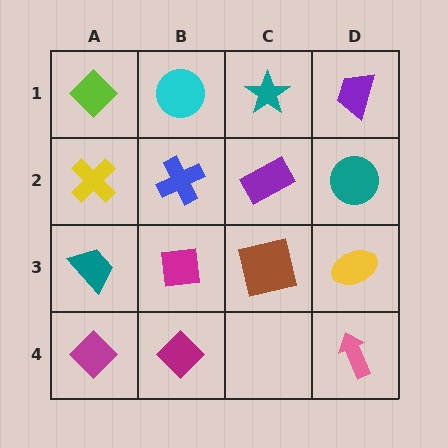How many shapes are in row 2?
4 shapes.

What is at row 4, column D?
A pink arrow.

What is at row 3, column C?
A brown square.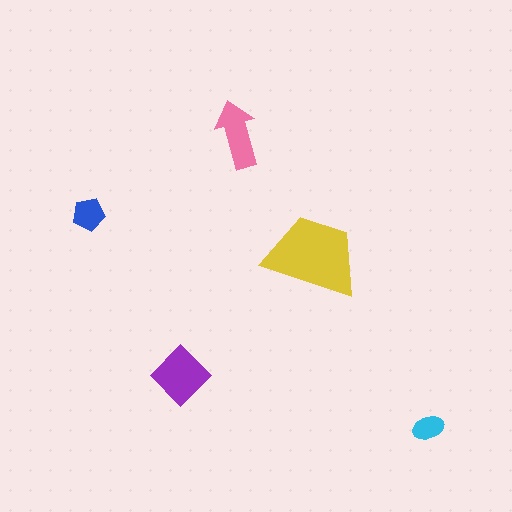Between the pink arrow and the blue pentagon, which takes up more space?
The pink arrow.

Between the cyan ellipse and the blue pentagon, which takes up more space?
The blue pentagon.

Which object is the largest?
The yellow trapezoid.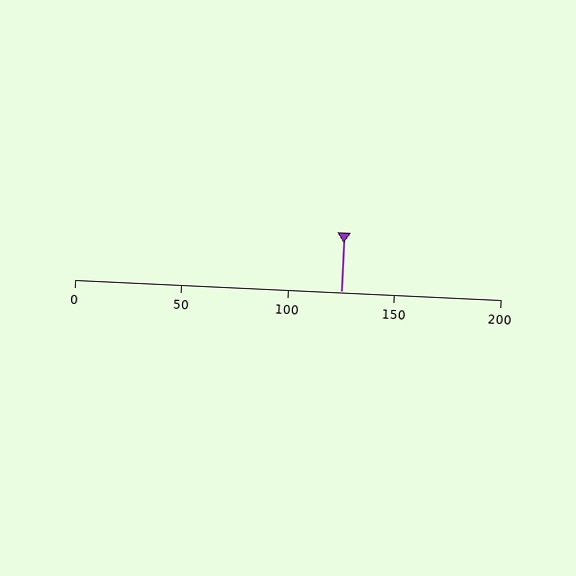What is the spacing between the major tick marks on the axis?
The major ticks are spaced 50 apart.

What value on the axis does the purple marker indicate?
The marker indicates approximately 125.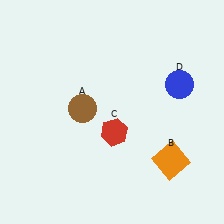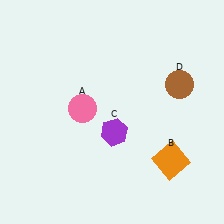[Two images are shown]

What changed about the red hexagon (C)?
In Image 1, C is red. In Image 2, it changed to purple.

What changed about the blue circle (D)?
In Image 1, D is blue. In Image 2, it changed to brown.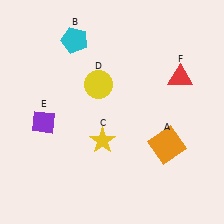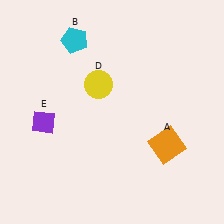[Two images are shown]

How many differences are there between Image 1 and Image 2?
There are 2 differences between the two images.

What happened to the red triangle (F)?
The red triangle (F) was removed in Image 2. It was in the top-right area of Image 1.